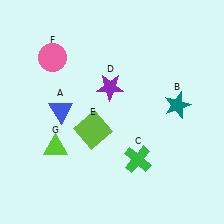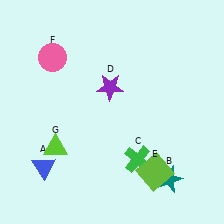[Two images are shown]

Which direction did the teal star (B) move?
The teal star (B) moved down.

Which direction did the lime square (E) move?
The lime square (E) moved right.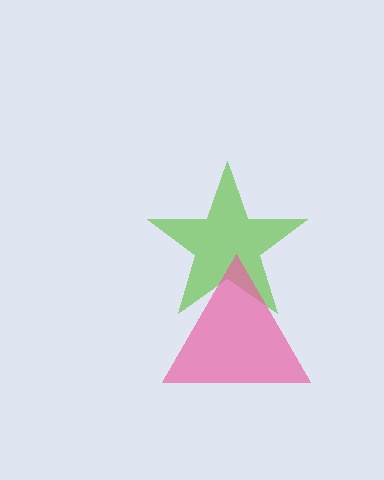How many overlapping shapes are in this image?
There are 2 overlapping shapes in the image.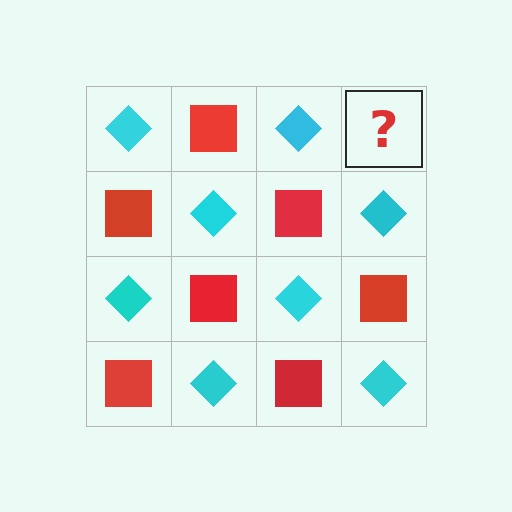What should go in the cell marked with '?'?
The missing cell should contain a red square.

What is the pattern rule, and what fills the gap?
The rule is that it alternates cyan diamond and red square in a checkerboard pattern. The gap should be filled with a red square.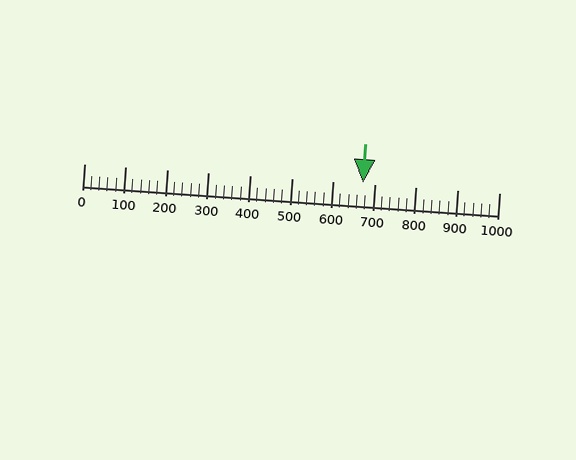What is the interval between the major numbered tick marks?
The major tick marks are spaced 100 units apart.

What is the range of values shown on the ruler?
The ruler shows values from 0 to 1000.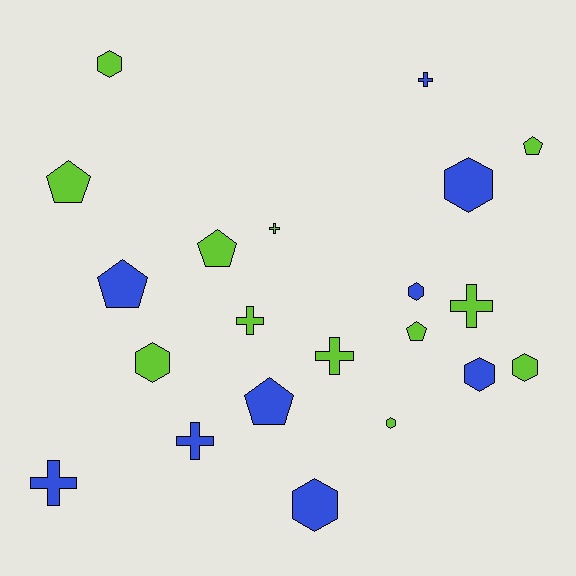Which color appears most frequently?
Lime, with 12 objects.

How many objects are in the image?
There are 21 objects.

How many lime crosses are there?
There are 4 lime crosses.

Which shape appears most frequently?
Hexagon, with 8 objects.